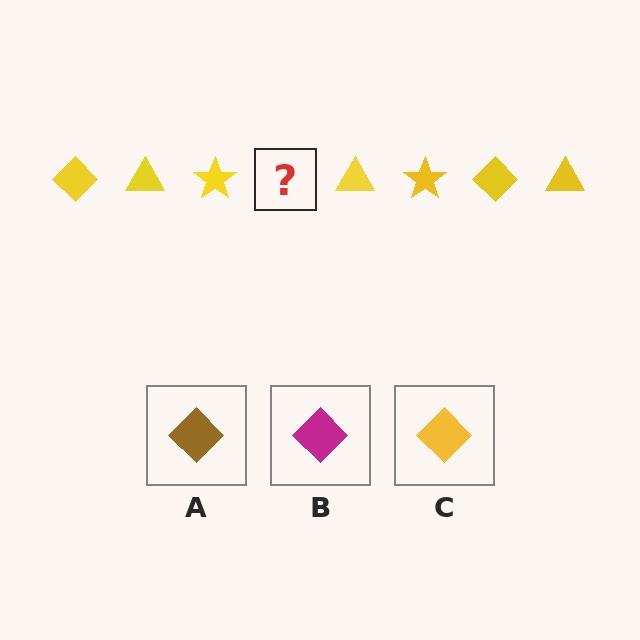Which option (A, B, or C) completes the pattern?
C.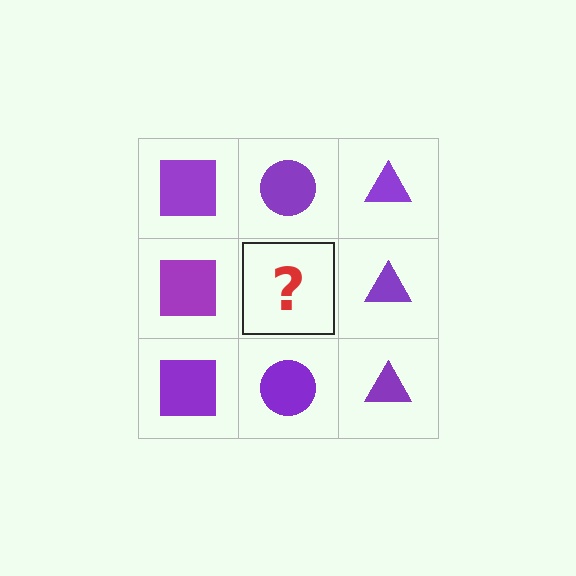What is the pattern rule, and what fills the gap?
The rule is that each column has a consistent shape. The gap should be filled with a purple circle.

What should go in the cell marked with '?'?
The missing cell should contain a purple circle.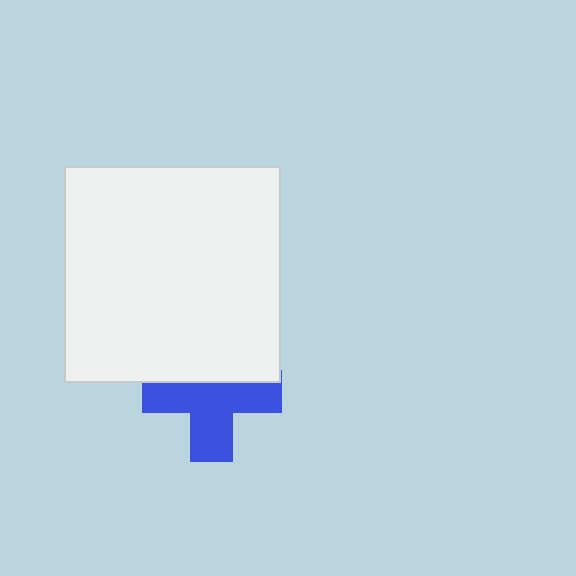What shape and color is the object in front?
The object in front is a white square.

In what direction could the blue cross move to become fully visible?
The blue cross could move down. That would shift it out from behind the white square entirely.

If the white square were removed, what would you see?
You would see the complete blue cross.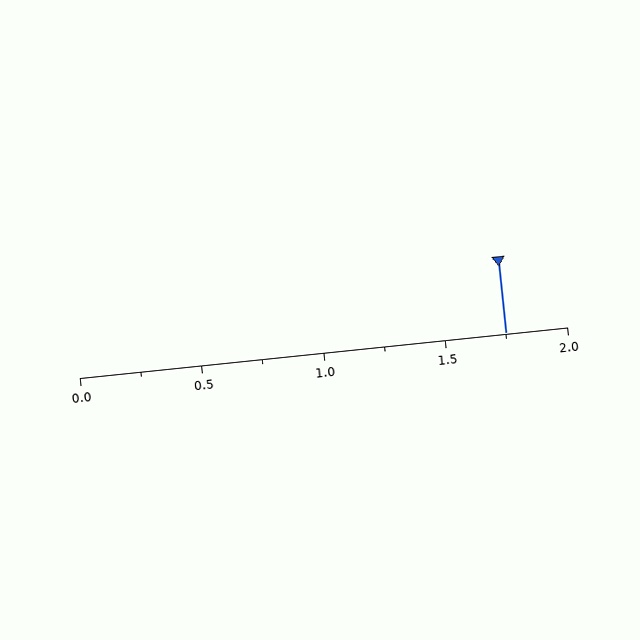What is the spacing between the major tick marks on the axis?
The major ticks are spaced 0.5 apart.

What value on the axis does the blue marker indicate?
The marker indicates approximately 1.75.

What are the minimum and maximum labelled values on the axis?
The axis runs from 0.0 to 2.0.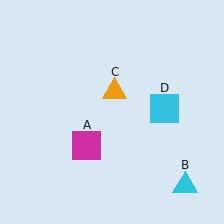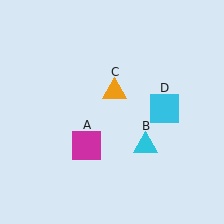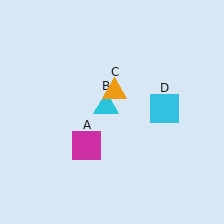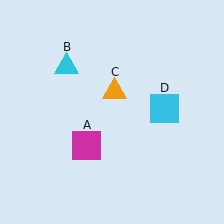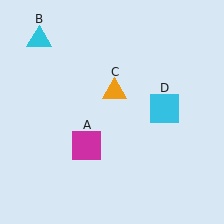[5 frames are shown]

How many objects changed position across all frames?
1 object changed position: cyan triangle (object B).